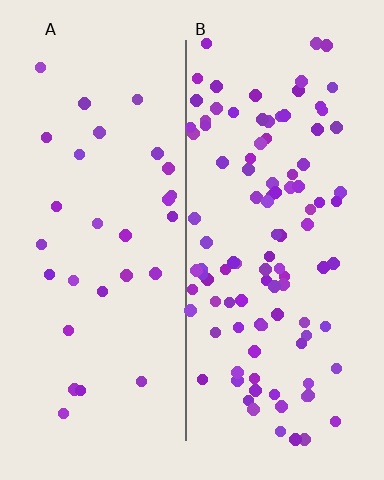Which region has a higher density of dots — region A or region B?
B (the right).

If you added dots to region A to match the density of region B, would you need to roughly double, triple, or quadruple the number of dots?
Approximately triple.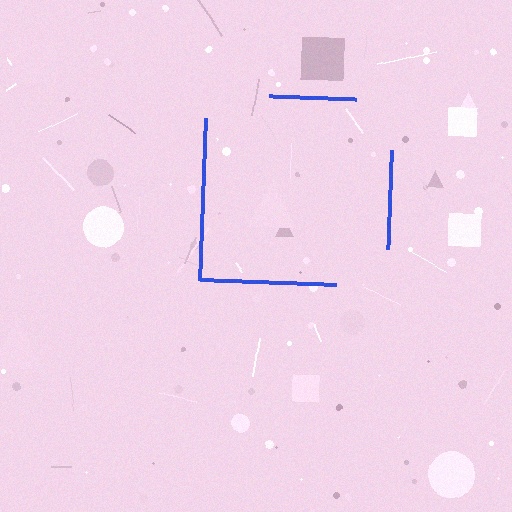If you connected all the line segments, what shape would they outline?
They would outline a square.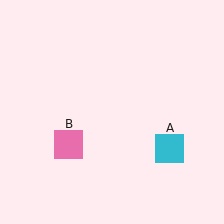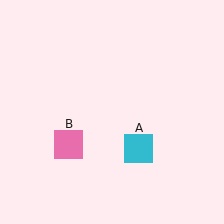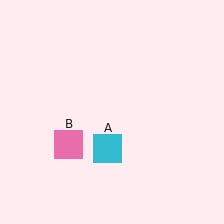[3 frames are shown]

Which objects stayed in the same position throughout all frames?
Pink square (object B) remained stationary.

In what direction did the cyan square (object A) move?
The cyan square (object A) moved left.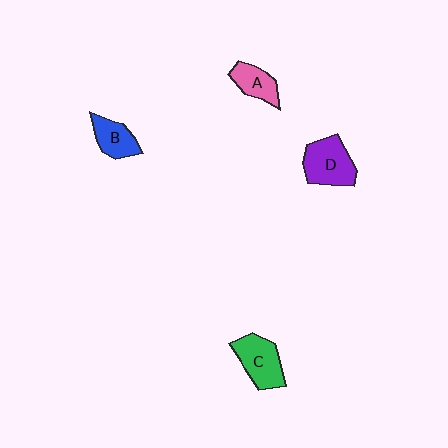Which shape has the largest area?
Shape D (purple).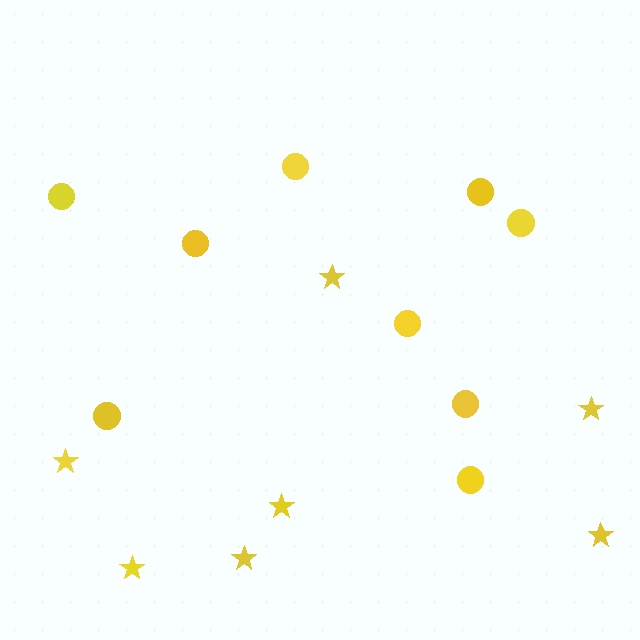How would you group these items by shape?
There are 2 groups: one group of stars (7) and one group of circles (9).